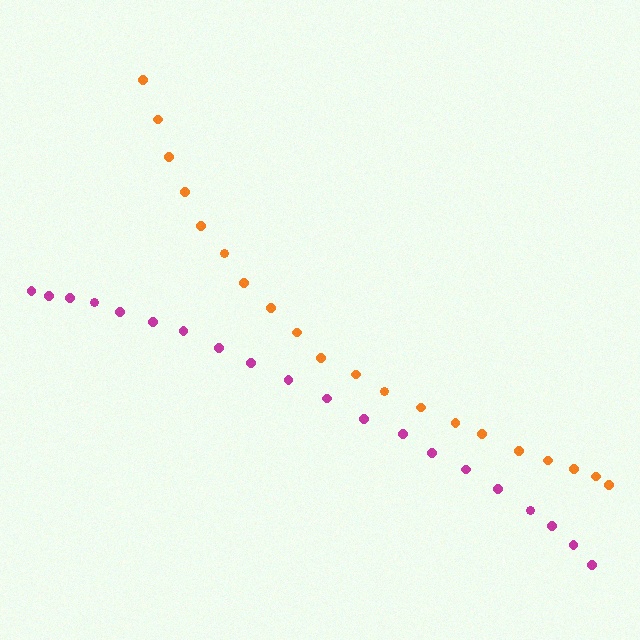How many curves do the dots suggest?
There are 2 distinct paths.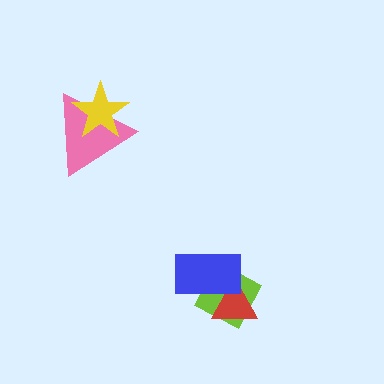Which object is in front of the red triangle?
The blue rectangle is in front of the red triangle.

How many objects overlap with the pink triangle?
1 object overlaps with the pink triangle.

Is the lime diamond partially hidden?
Yes, it is partially covered by another shape.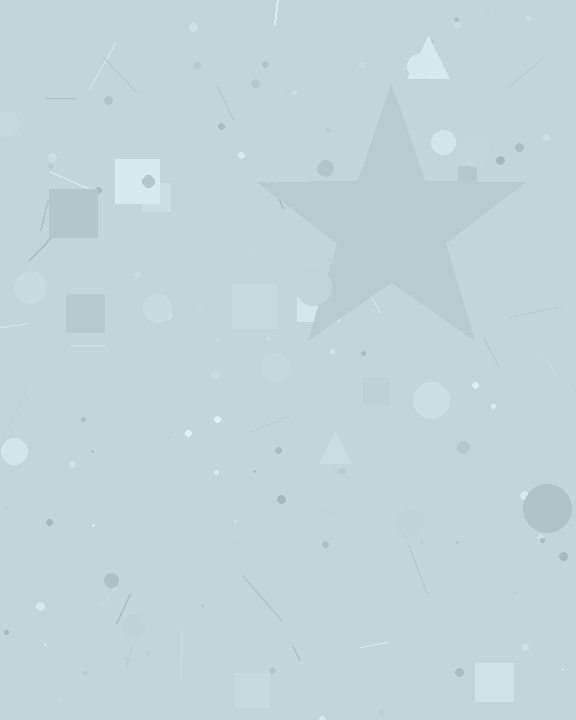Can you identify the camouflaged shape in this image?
The camouflaged shape is a star.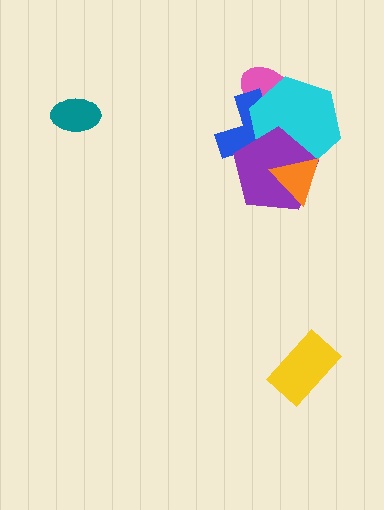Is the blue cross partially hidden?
Yes, it is partially covered by another shape.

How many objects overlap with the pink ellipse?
2 objects overlap with the pink ellipse.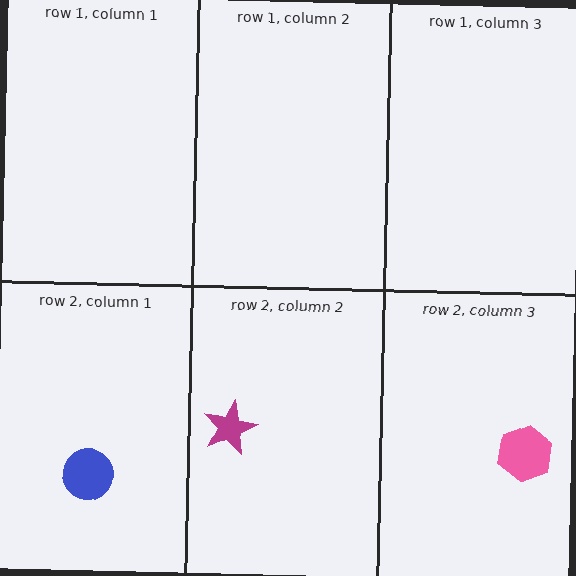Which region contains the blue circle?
The row 2, column 1 region.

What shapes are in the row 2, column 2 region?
The magenta star.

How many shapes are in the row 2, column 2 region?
1.